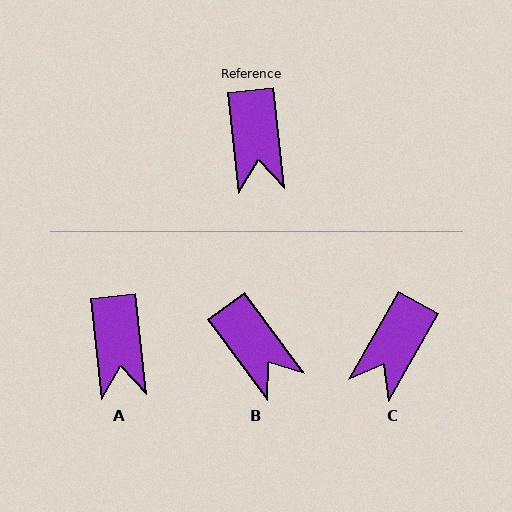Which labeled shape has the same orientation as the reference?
A.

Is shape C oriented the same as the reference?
No, it is off by about 36 degrees.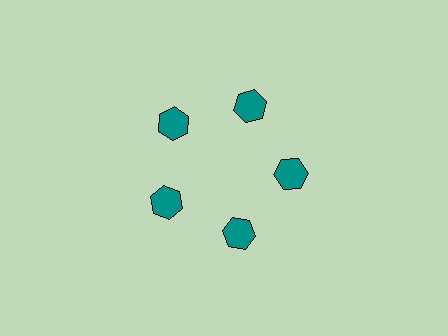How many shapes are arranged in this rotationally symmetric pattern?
There are 5 shapes, arranged in 5 groups of 1.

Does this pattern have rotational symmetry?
Yes, this pattern has 5-fold rotational symmetry. It looks the same after rotating 72 degrees around the center.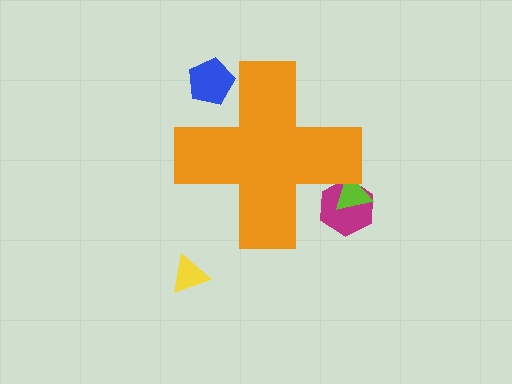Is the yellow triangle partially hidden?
No, the yellow triangle is fully visible.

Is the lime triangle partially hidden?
Yes, the lime triangle is partially hidden behind the orange cross.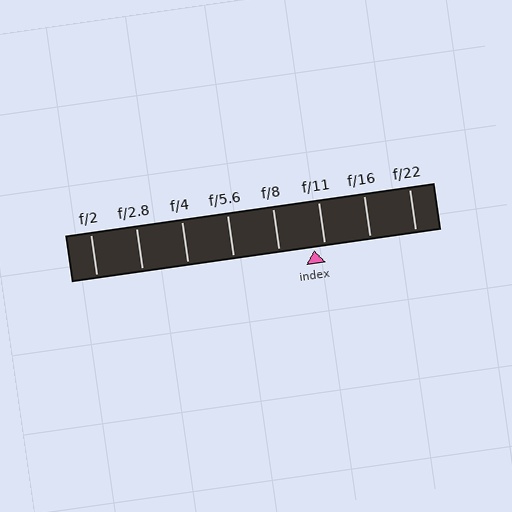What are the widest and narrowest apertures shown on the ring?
The widest aperture shown is f/2 and the narrowest is f/22.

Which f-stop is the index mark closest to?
The index mark is closest to f/11.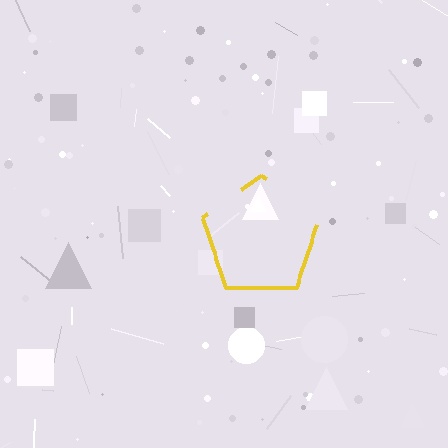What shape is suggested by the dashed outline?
The dashed outline suggests a pentagon.